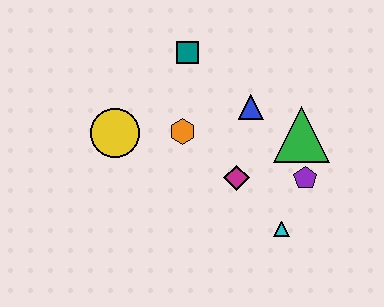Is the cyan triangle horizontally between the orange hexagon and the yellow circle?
No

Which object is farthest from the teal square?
The cyan triangle is farthest from the teal square.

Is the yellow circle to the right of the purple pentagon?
No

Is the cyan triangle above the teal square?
No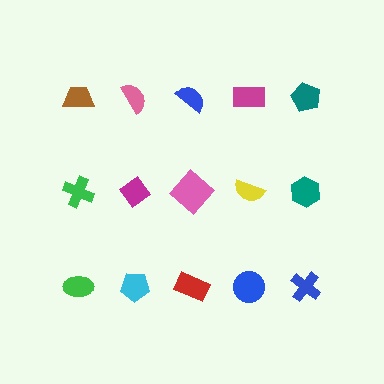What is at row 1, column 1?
A brown trapezoid.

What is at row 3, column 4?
A blue circle.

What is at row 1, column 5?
A teal pentagon.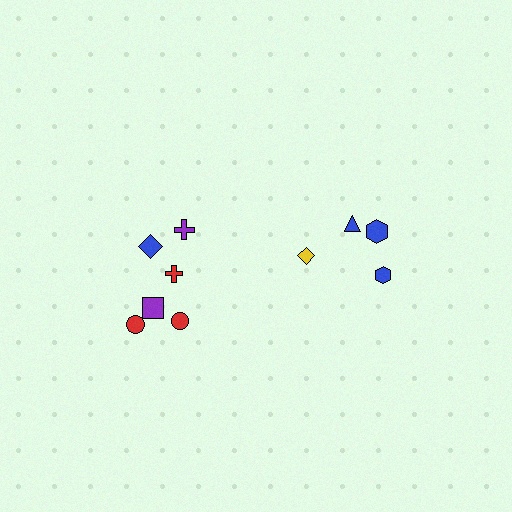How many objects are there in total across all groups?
There are 10 objects.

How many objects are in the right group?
There are 4 objects.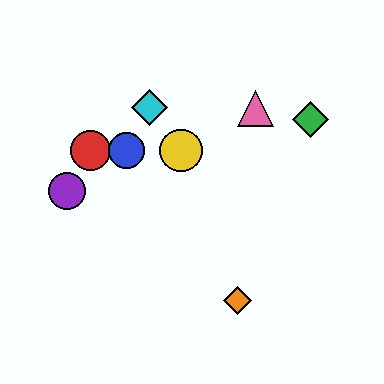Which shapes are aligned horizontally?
The red circle, the blue circle, the yellow circle are aligned horizontally.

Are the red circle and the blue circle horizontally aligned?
Yes, both are at y≈150.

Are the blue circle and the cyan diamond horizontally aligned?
No, the blue circle is at y≈150 and the cyan diamond is at y≈107.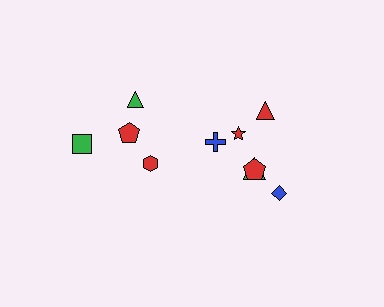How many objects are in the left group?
There are 4 objects.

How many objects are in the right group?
There are 6 objects.